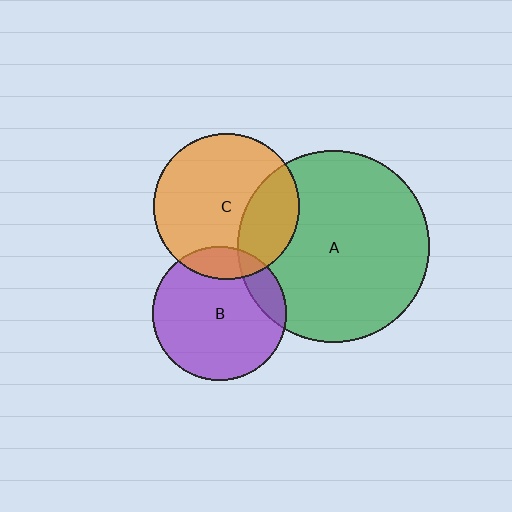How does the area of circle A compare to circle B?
Approximately 2.1 times.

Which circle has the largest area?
Circle A (green).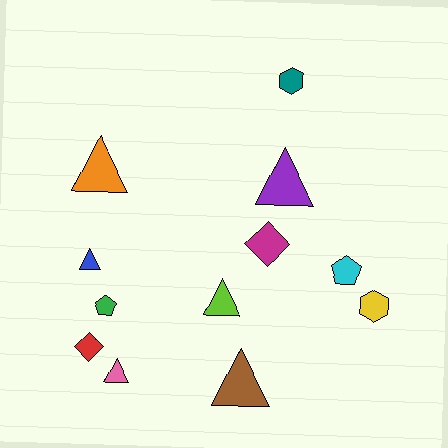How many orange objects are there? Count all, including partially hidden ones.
There is 1 orange object.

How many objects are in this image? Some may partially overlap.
There are 12 objects.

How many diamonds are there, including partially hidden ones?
There are 2 diamonds.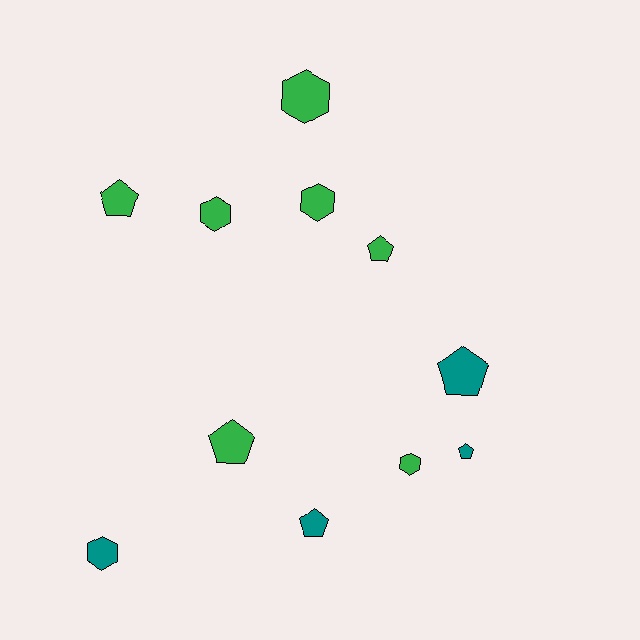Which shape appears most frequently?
Pentagon, with 6 objects.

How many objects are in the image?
There are 11 objects.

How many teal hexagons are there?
There is 1 teal hexagon.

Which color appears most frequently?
Green, with 7 objects.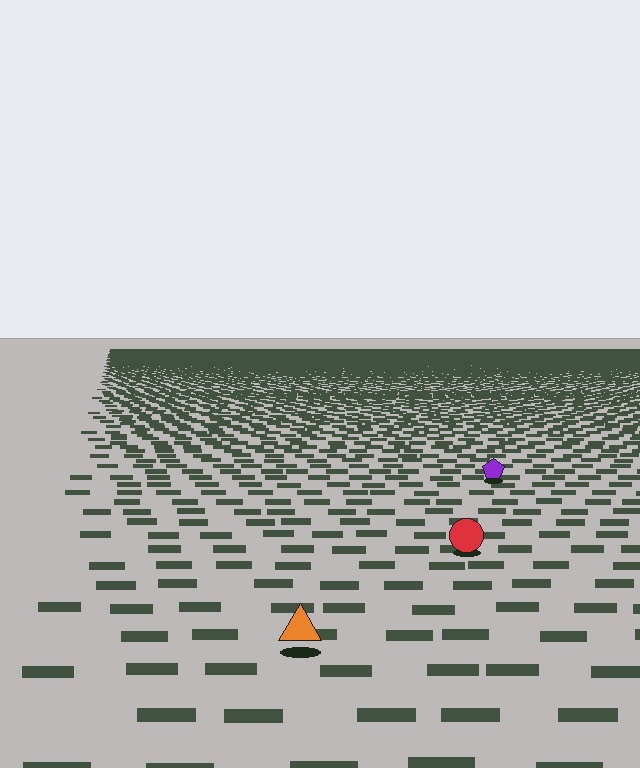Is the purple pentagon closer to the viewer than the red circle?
No. The red circle is closer — you can tell from the texture gradient: the ground texture is coarser near it.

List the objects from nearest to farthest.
From nearest to farthest: the orange triangle, the red circle, the purple pentagon.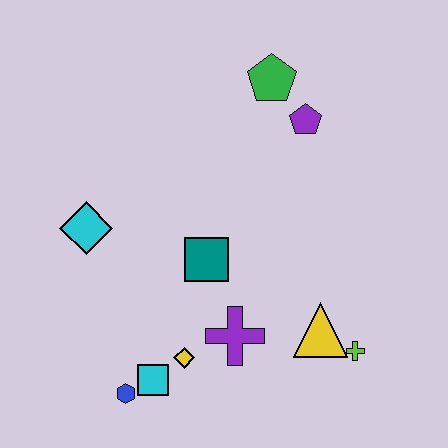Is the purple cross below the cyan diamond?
Yes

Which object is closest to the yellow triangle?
The lime cross is closest to the yellow triangle.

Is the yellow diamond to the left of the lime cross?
Yes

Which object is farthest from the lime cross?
The cyan diamond is farthest from the lime cross.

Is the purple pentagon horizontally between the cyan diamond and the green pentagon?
No